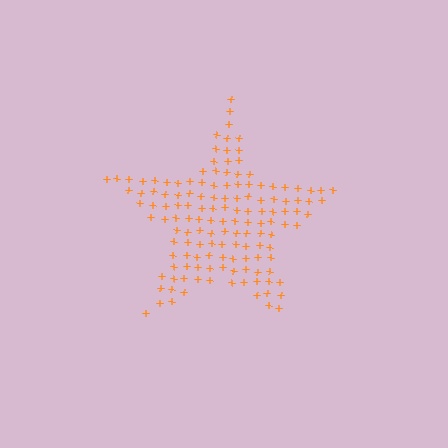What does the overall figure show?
The overall figure shows a star.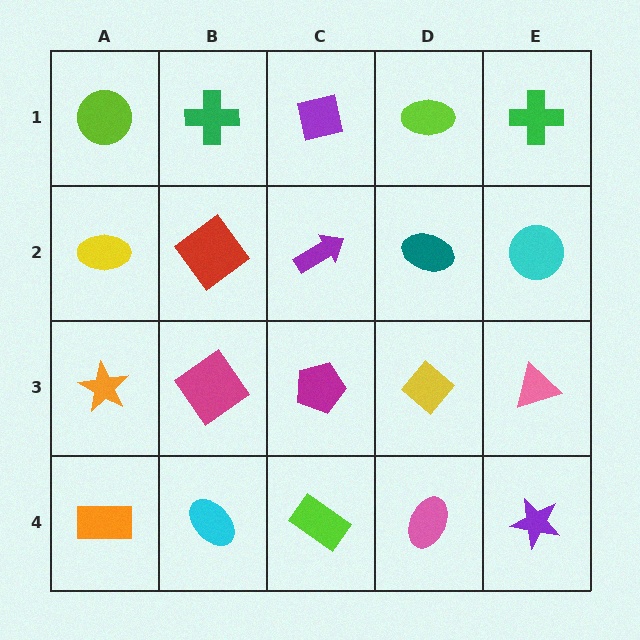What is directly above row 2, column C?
A purple square.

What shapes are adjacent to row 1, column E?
A cyan circle (row 2, column E), a lime ellipse (row 1, column D).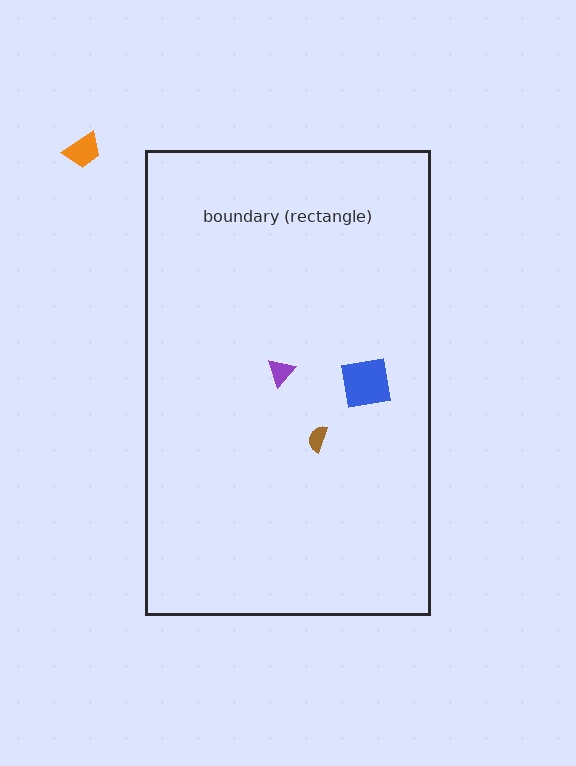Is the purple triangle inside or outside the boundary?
Inside.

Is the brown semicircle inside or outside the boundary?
Inside.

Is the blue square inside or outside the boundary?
Inside.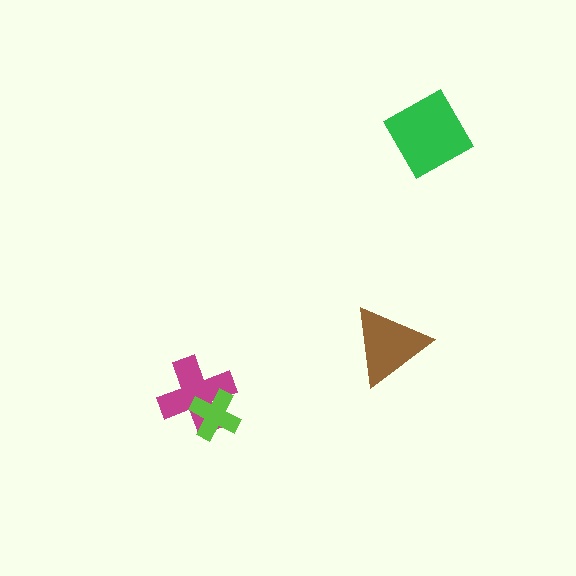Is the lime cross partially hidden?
No, no other shape covers it.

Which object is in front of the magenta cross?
The lime cross is in front of the magenta cross.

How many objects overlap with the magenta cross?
1 object overlaps with the magenta cross.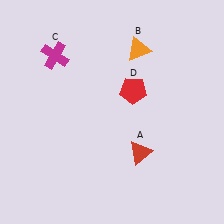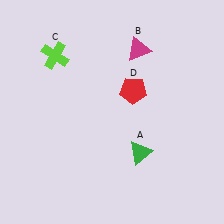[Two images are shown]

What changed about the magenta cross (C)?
In Image 1, C is magenta. In Image 2, it changed to lime.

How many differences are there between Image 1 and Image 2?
There are 3 differences between the two images.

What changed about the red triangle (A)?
In Image 1, A is red. In Image 2, it changed to green.